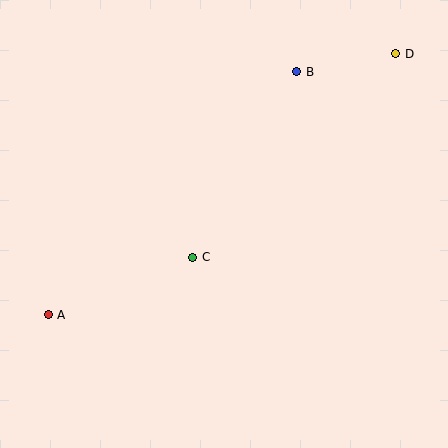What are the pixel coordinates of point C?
Point C is at (193, 257).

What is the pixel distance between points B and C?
The distance between B and C is 212 pixels.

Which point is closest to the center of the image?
Point C at (193, 257) is closest to the center.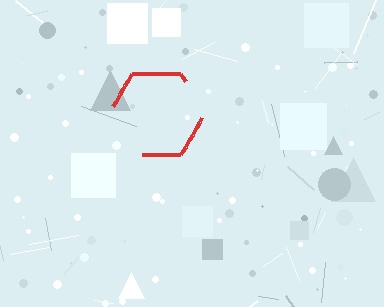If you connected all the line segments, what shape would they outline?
They would outline a hexagon.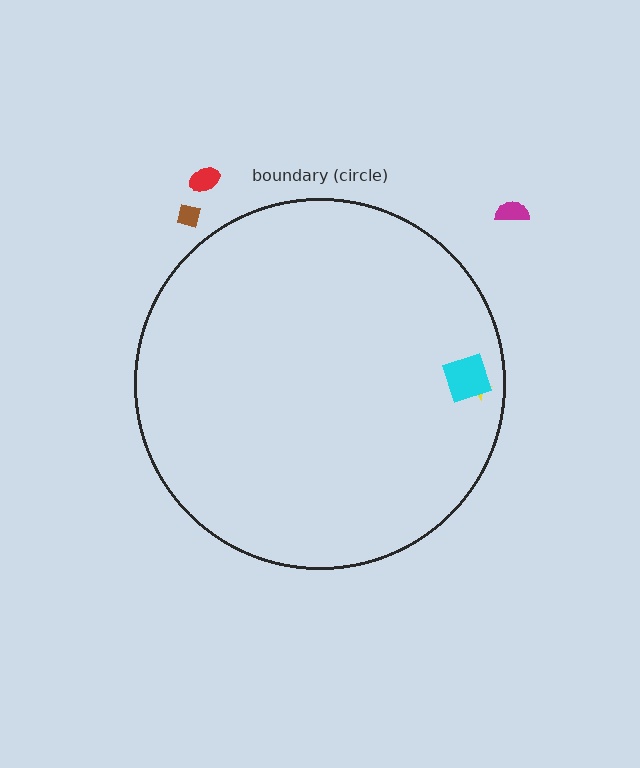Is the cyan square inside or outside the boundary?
Inside.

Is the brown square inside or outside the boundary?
Outside.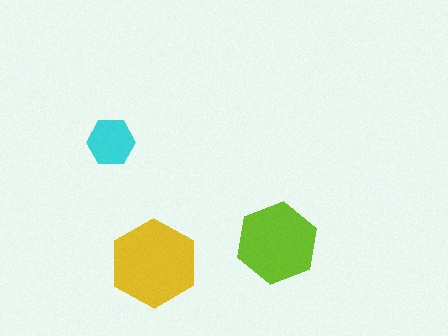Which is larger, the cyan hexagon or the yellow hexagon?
The yellow one.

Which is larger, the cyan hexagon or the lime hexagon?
The lime one.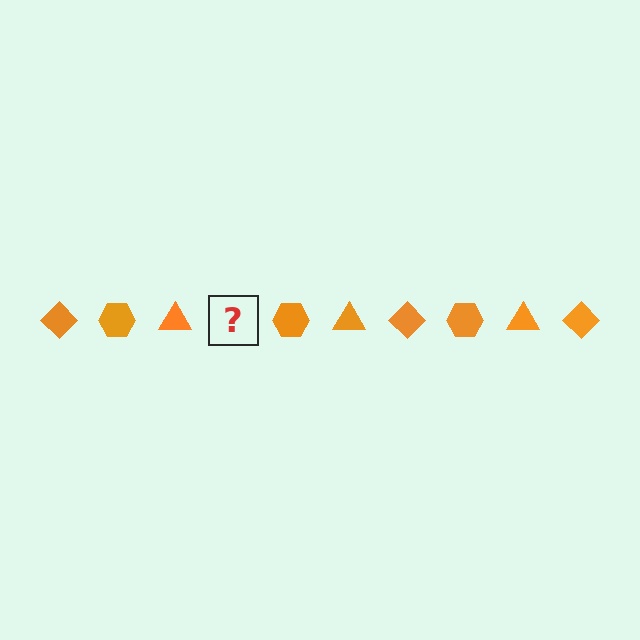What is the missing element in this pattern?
The missing element is an orange diamond.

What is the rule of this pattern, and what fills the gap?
The rule is that the pattern cycles through diamond, hexagon, triangle shapes in orange. The gap should be filled with an orange diamond.